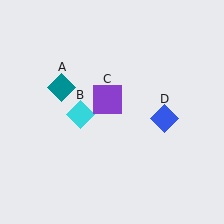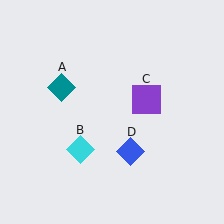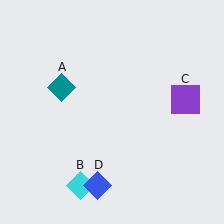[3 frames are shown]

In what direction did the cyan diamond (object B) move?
The cyan diamond (object B) moved down.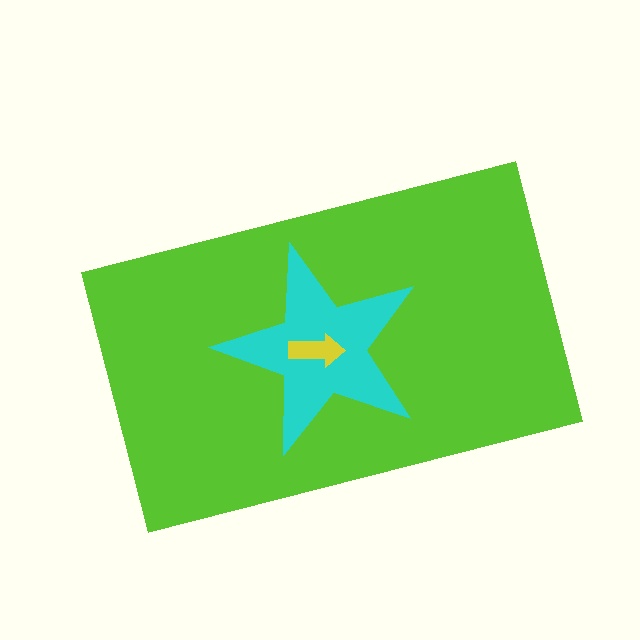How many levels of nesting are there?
3.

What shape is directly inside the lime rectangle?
The cyan star.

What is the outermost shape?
The lime rectangle.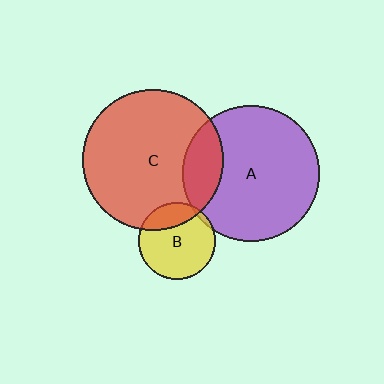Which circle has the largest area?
Circle C (red).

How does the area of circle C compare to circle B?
Approximately 3.4 times.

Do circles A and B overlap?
Yes.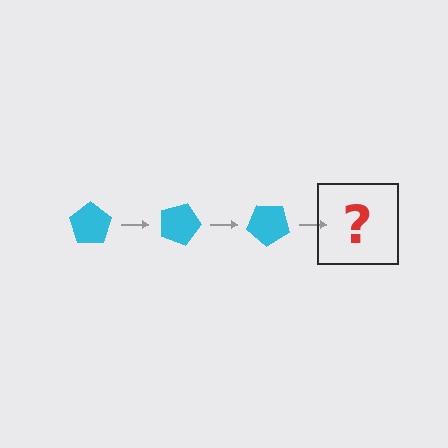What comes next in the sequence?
The next element should be a cyan pentagon rotated 60 degrees.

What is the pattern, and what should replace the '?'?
The pattern is that the pentagon rotates 20 degrees each step. The '?' should be a cyan pentagon rotated 60 degrees.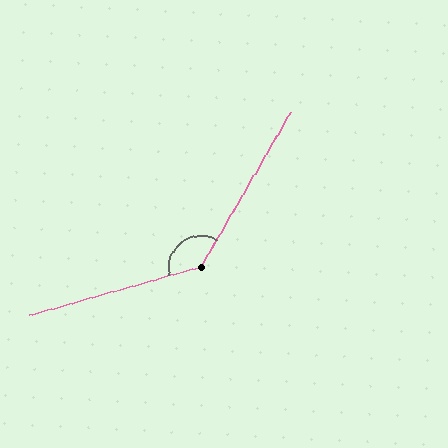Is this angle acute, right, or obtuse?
It is obtuse.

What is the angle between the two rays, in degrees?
Approximately 135 degrees.